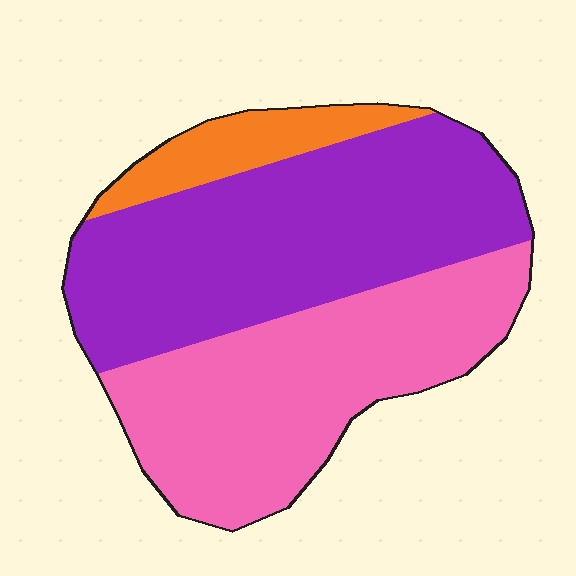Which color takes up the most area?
Purple, at roughly 50%.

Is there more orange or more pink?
Pink.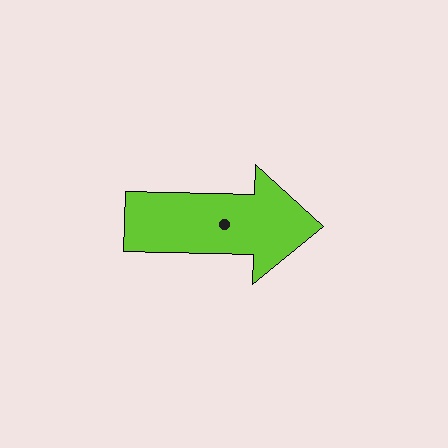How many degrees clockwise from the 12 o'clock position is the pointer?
Approximately 91 degrees.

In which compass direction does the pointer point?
East.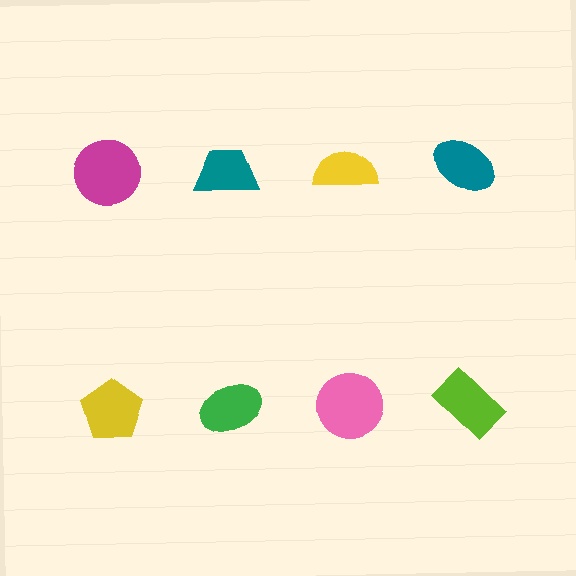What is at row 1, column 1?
A magenta circle.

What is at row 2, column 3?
A pink circle.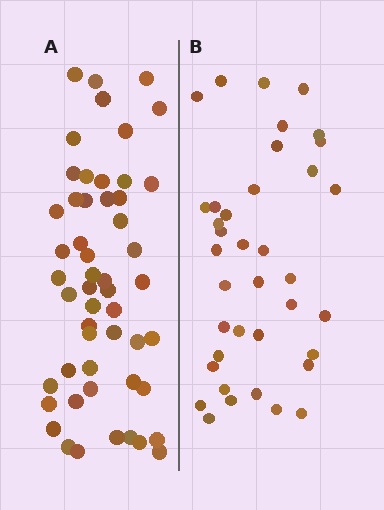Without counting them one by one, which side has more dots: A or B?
Region A (the left region) has more dots.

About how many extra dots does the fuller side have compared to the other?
Region A has approximately 15 more dots than region B.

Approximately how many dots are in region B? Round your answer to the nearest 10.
About 40 dots. (The exact count is 38, which rounds to 40.)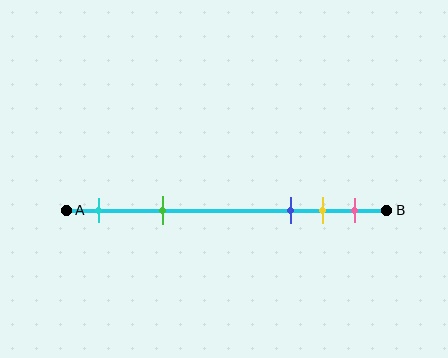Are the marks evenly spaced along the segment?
No, the marks are not evenly spaced.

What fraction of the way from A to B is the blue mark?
The blue mark is approximately 70% (0.7) of the way from A to B.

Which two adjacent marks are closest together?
The yellow and pink marks are the closest adjacent pair.